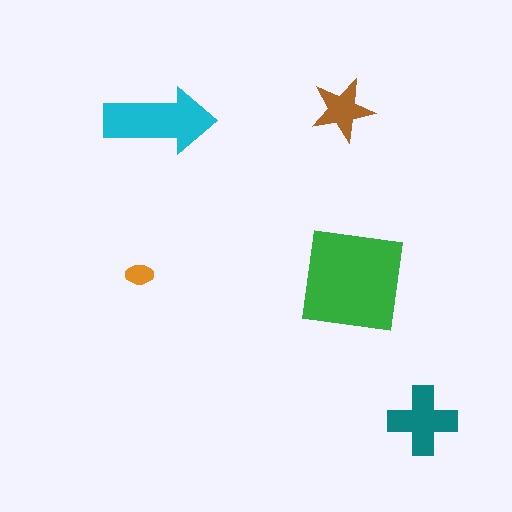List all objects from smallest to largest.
The orange ellipse, the brown star, the teal cross, the cyan arrow, the green square.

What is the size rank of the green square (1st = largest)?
1st.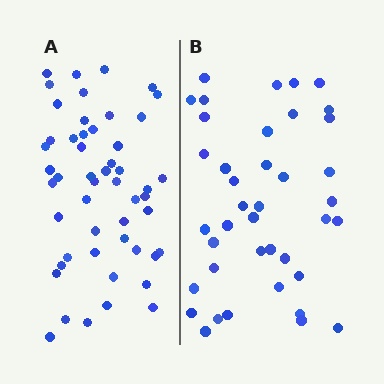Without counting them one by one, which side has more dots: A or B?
Region A (the left region) has more dots.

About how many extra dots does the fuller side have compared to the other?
Region A has roughly 12 or so more dots than region B.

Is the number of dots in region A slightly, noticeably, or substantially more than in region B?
Region A has noticeably more, but not dramatically so. The ratio is roughly 1.3 to 1.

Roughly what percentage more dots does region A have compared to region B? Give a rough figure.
About 30% more.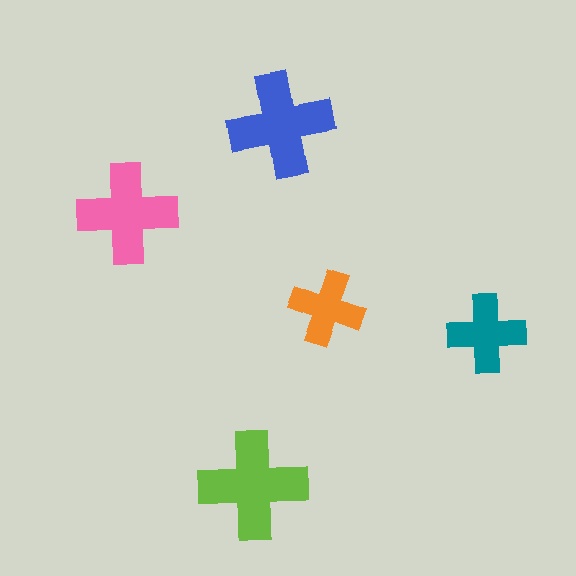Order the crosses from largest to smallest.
the lime one, the blue one, the pink one, the teal one, the orange one.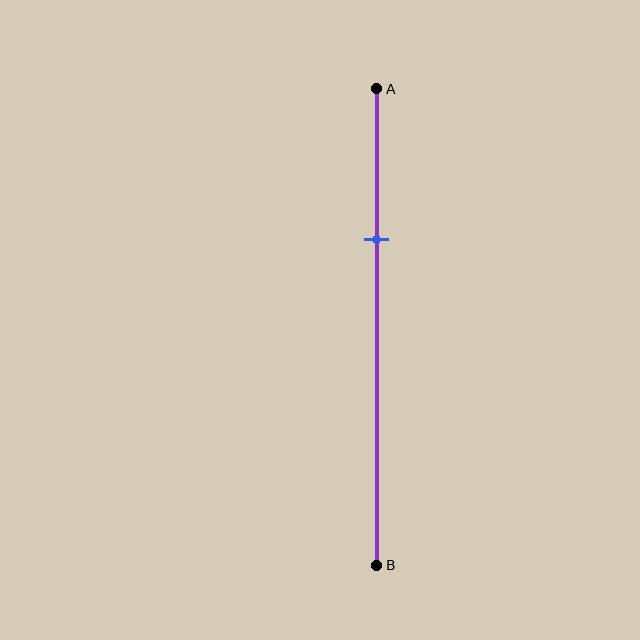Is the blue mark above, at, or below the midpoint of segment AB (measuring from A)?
The blue mark is above the midpoint of segment AB.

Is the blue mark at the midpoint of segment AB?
No, the mark is at about 30% from A, not at the 50% midpoint.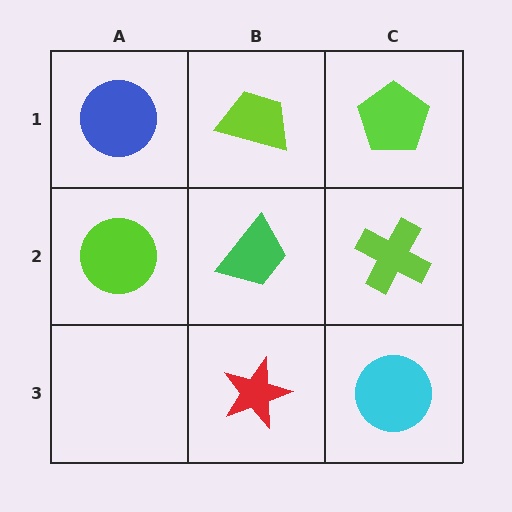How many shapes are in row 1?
3 shapes.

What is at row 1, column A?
A blue circle.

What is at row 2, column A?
A lime circle.